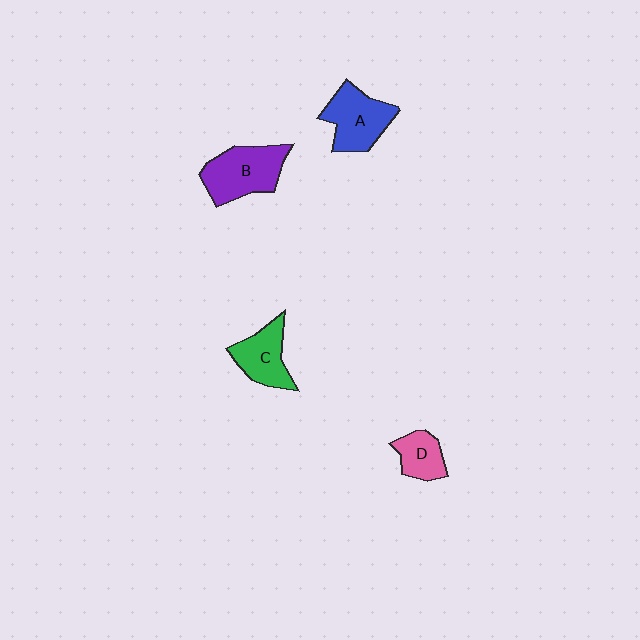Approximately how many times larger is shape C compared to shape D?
Approximately 1.4 times.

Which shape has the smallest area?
Shape D (pink).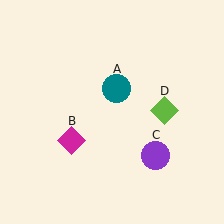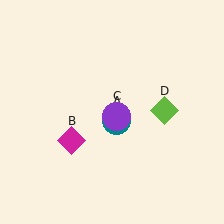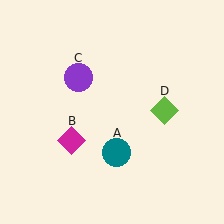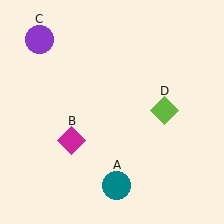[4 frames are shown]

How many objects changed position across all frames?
2 objects changed position: teal circle (object A), purple circle (object C).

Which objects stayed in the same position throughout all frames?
Magenta diamond (object B) and lime diamond (object D) remained stationary.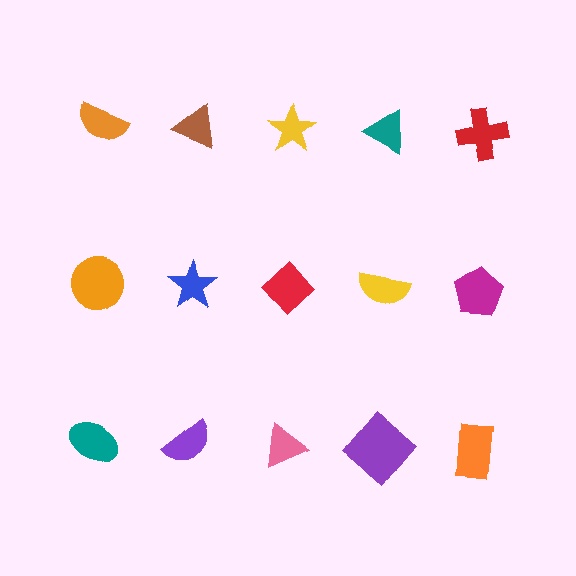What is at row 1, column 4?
A teal triangle.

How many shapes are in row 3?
5 shapes.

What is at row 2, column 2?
A blue star.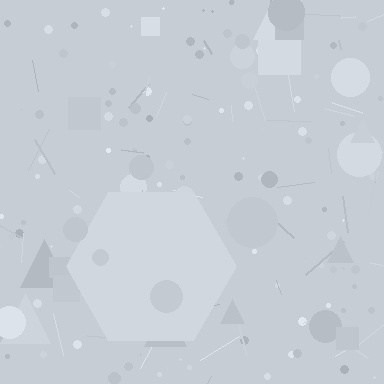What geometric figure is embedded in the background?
A hexagon is embedded in the background.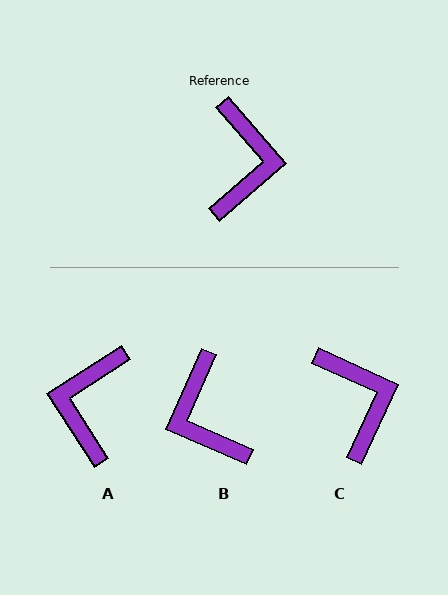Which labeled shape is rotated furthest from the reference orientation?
A, about 172 degrees away.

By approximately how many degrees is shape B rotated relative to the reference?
Approximately 155 degrees clockwise.